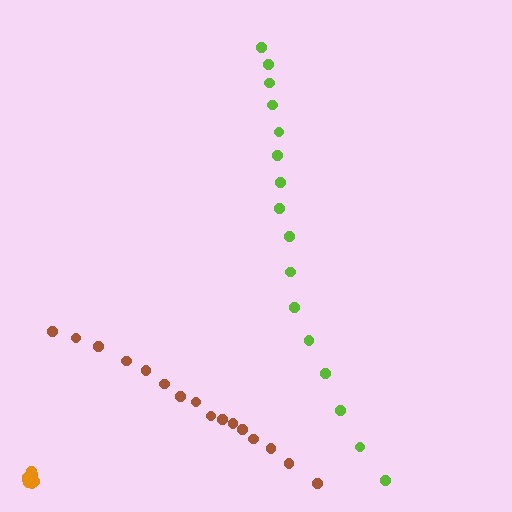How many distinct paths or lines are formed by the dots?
There are 3 distinct paths.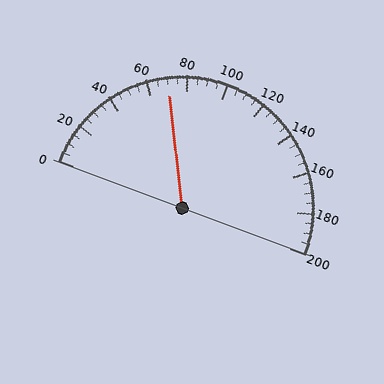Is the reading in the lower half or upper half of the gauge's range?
The reading is in the lower half of the range (0 to 200).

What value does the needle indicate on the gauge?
The needle indicates approximately 70.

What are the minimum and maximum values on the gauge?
The gauge ranges from 0 to 200.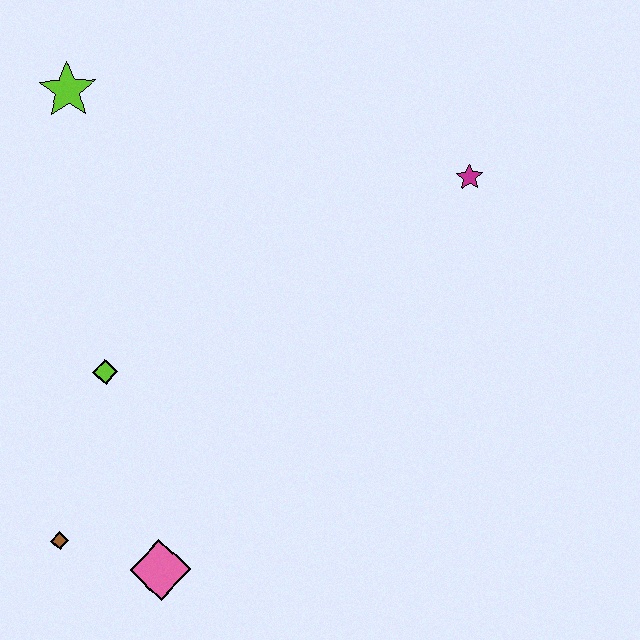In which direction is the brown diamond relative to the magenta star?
The brown diamond is to the left of the magenta star.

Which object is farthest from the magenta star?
The brown diamond is farthest from the magenta star.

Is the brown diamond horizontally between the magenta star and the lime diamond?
No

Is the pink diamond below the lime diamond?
Yes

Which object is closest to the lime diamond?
The brown diamond is closest to the lime diamond.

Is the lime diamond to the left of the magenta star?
Yes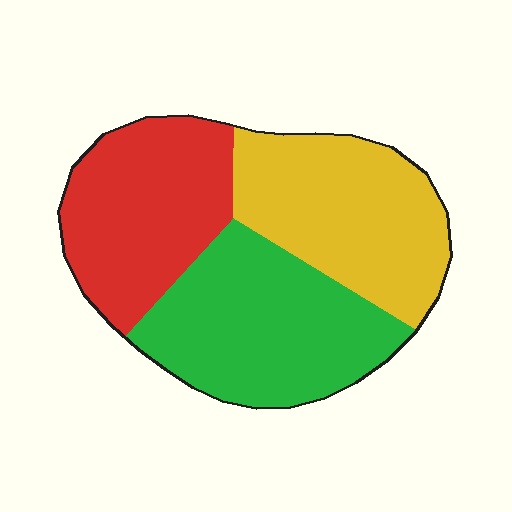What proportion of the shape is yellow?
Yellow takes up about one third (1/3) of the shape.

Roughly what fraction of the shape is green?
Green takes up about three eighths (3/8) of the shape.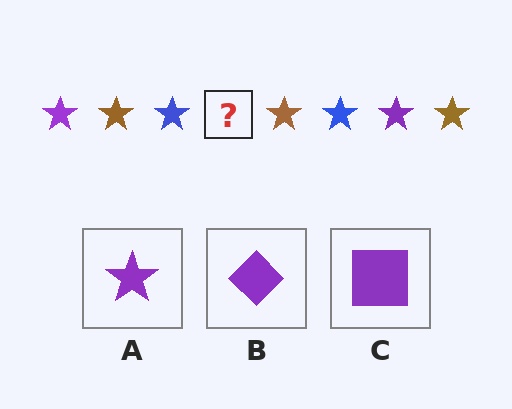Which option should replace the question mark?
Option A.